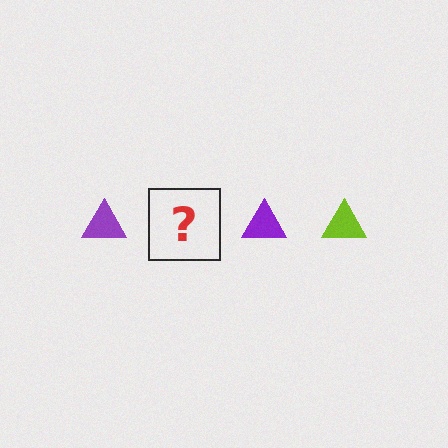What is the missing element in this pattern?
The missing element is a lime triangle.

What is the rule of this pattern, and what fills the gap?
The rule is that the pattern cycles through purple, lime triangles. The gap should be filled with a lime triangle.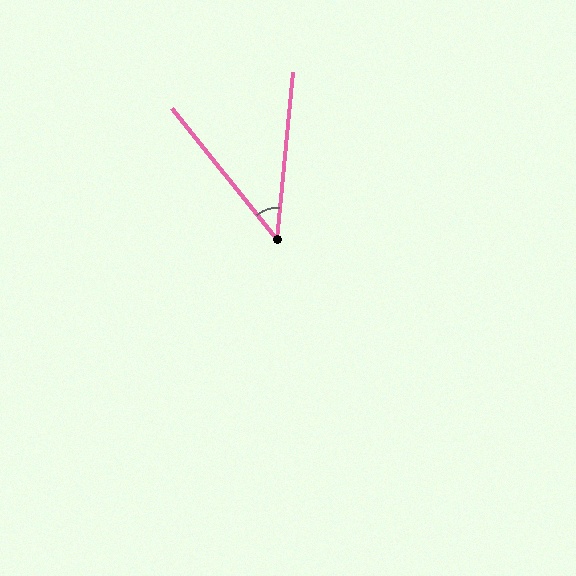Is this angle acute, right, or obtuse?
It is acute.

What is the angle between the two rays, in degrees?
Approximately 44 degrees.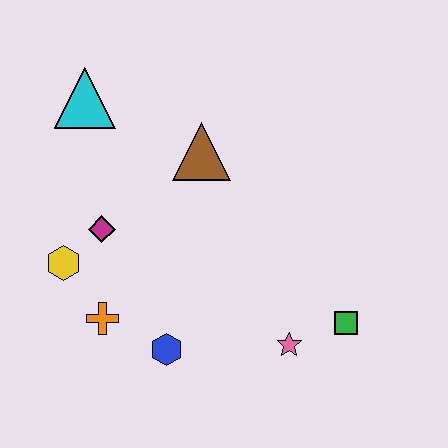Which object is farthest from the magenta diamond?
The green square is farthest from the magenta diamond.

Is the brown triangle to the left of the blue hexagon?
No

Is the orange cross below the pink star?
No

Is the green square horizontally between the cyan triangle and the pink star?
No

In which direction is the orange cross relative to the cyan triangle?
The orange cross is below the cyan triangle.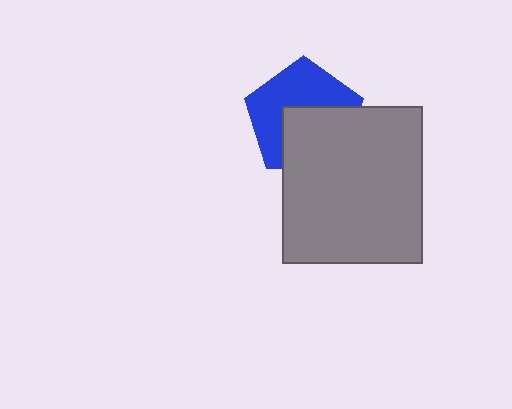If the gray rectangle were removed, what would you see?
You would see the complete blue pentagon.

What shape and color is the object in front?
The object in front is a gray rectangle.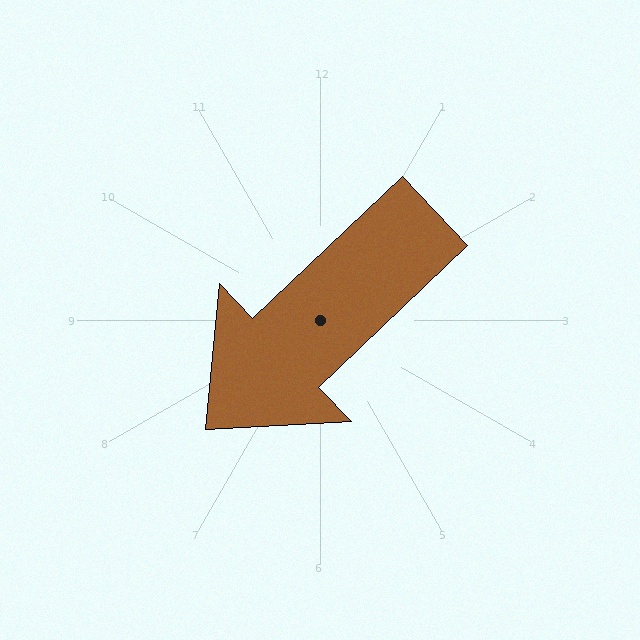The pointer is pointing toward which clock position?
Roughly 8 o'clock.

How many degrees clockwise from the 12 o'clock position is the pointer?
Approximately 226 degrees.